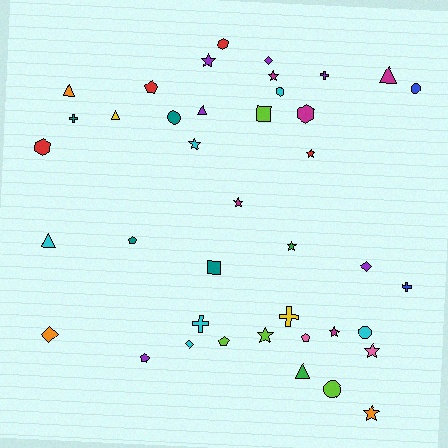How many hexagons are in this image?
There are 4 hexagons.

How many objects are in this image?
There are 40 objects.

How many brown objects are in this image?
There are no brown objects.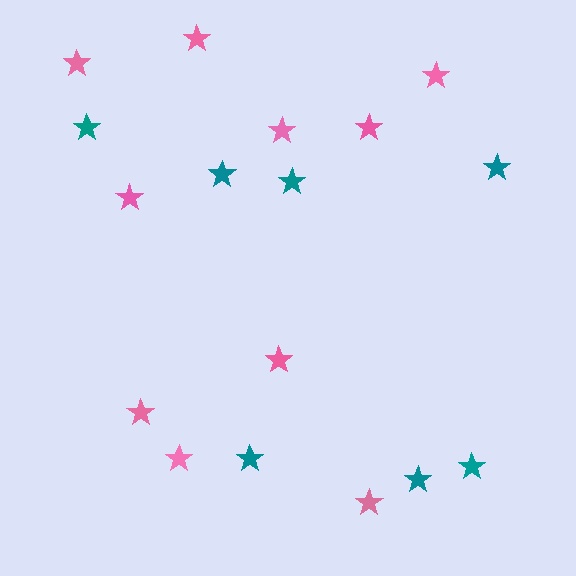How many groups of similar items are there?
There are 2 groups: one group of teal stars (7) and one group of pink stars (10).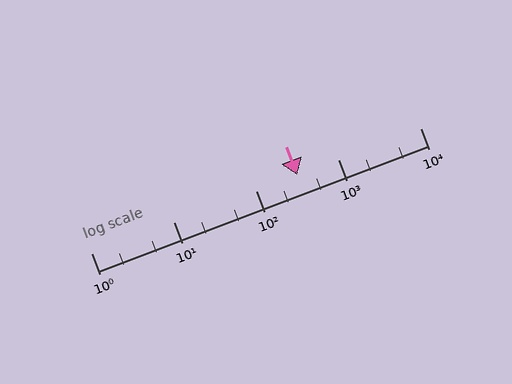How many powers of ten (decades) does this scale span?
The scale spans 4 decades, from 1 to 10000.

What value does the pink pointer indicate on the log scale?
The pointer indicates approximately 320.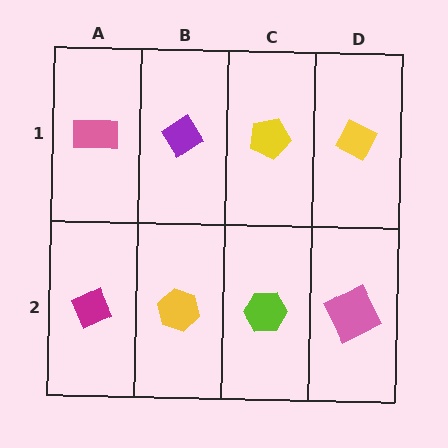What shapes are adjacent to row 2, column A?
A pink rectangle (row 1, column A), a yellow hexagon (row 2, column B).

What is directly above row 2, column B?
A purple diamond.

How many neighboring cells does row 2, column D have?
2.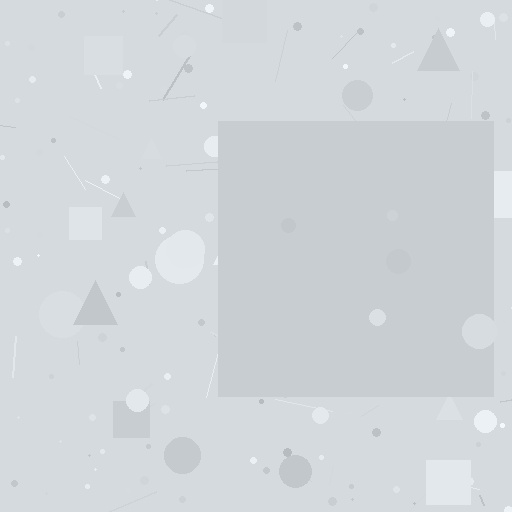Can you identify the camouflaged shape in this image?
The camouflaged shape is a square.